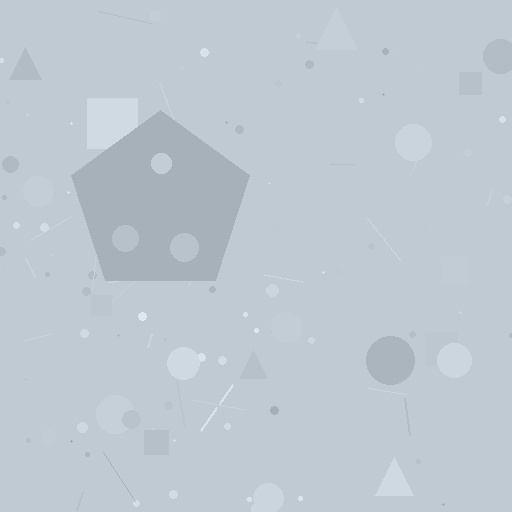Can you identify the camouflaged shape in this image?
The camouflaged shape is a pentagon.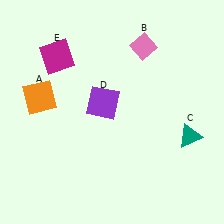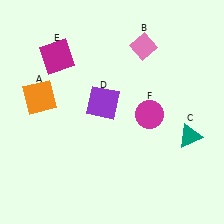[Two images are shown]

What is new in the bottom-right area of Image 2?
A magenta circle (F) was added in the bottom-right area of Image 2.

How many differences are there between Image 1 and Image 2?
There is 1 difference between the two images.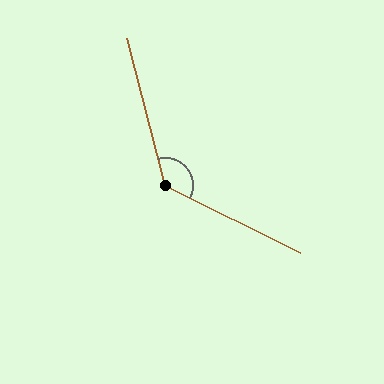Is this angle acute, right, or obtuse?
It is obtuse.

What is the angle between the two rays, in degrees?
Approximately 131 degrees.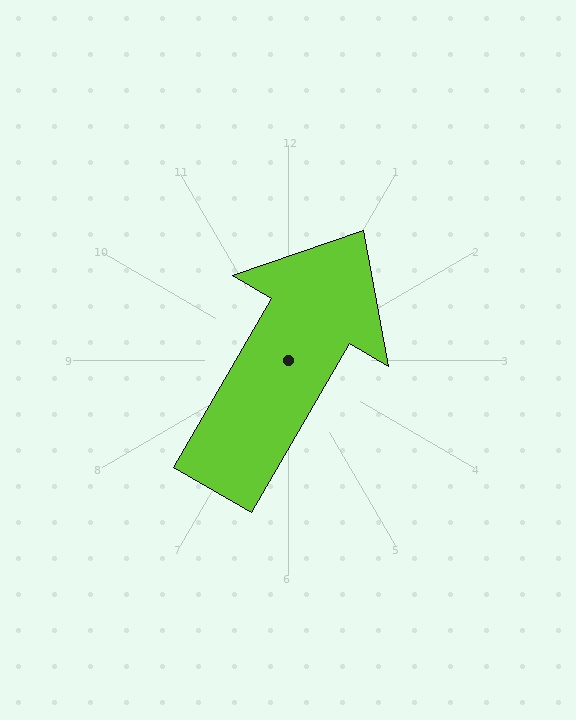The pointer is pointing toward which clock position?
Roughly 1 o'clock.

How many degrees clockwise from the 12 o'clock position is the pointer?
Approximately 30 degrees.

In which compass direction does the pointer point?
Northeast.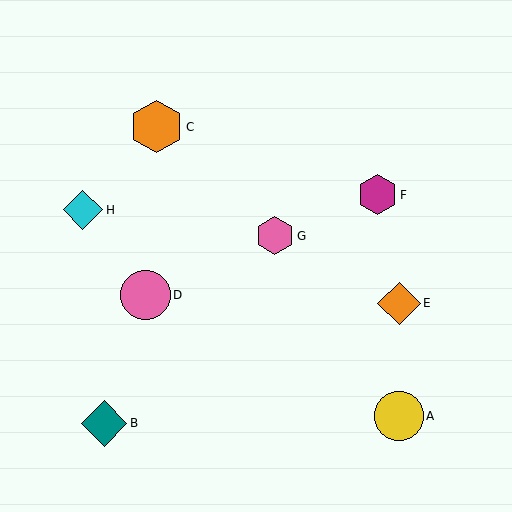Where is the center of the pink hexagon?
The center of the pink hexagon is at (275, 236).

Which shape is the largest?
The orange hexagon (labeled C) is the largest.